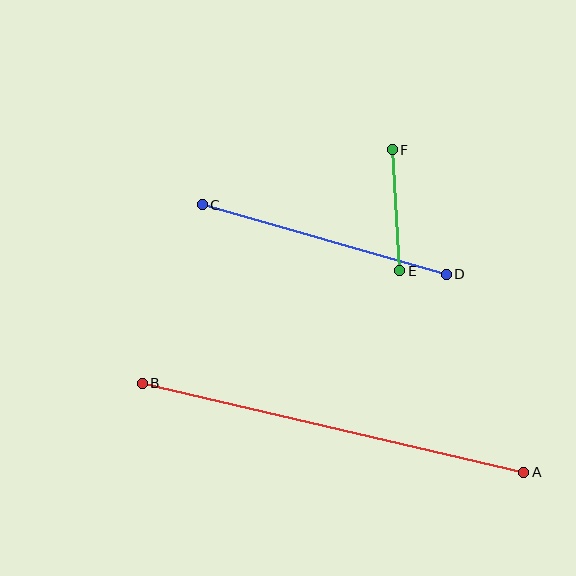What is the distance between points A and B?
The distance is approximately 392 pixels.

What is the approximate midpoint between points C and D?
The midpoint is at approximately (324, 240) pixels.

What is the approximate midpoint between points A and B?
The midpoint is at approximately (333, 428) pixels.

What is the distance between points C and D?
The distance is approximately 254 pixels.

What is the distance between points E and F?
The distance is approximately 121 pixels.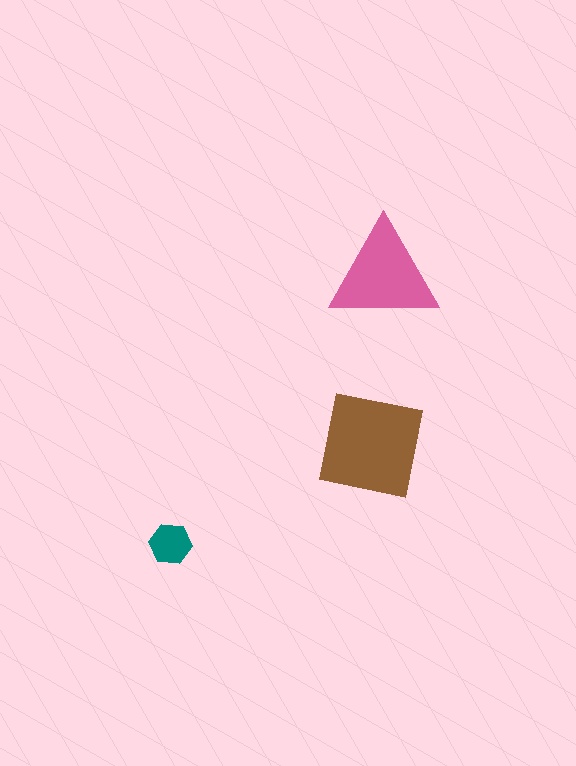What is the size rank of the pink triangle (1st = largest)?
2nd.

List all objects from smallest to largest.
The teal hexagon, the pink triangle, the brown square.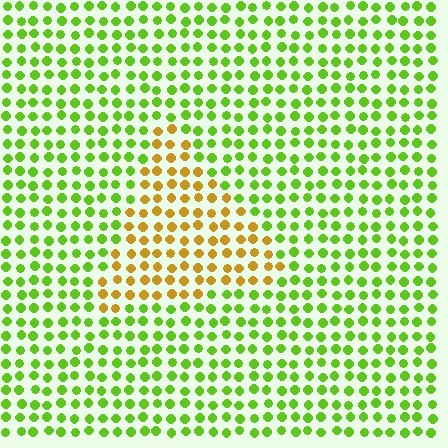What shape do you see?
I see a triangle.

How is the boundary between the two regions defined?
The boundary is defined purely by a slight shift in hue (about 54 degrees). Spacing, size, and orientation are identical on both sides.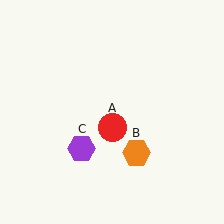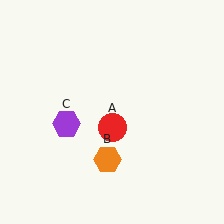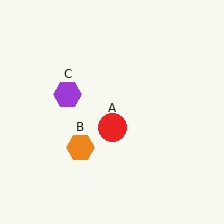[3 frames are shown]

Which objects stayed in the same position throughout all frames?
Red circle (object A) remained stationary.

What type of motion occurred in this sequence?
The orange hexagon (object B), purple hexagon (object C) rotated clockwise around the center of the scene.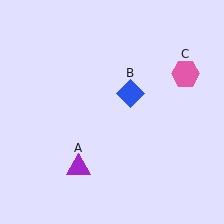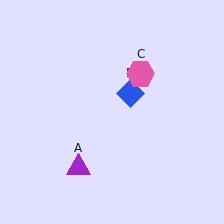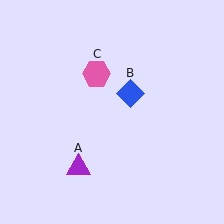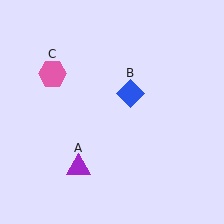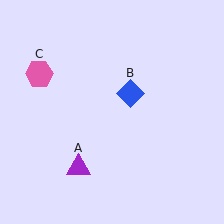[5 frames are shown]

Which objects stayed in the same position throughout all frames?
Purple triangle (object A) and blue diamond (object B) remained stationary.